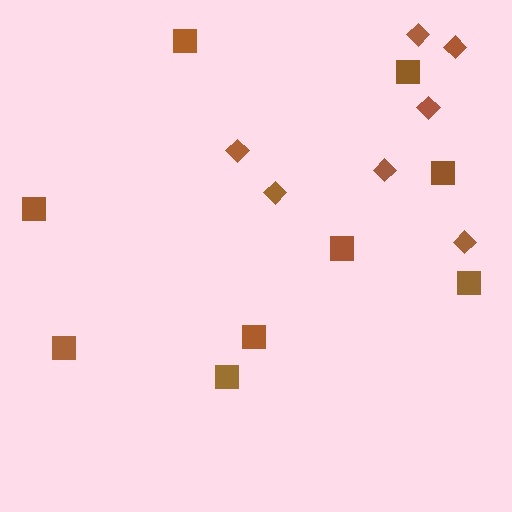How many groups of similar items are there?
There are 2 groups: one group of diamonds (7) and one group of squares (9).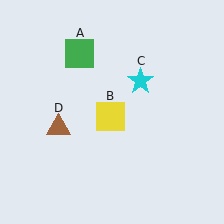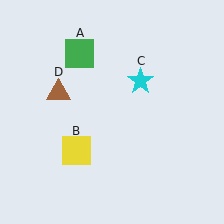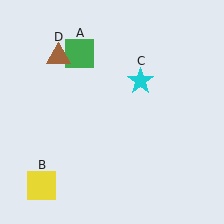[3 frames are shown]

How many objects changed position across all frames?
2 objects changed position: yellow square (object B), brown triangle (object D).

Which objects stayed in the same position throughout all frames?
Green square (object A) and cyan star (object C) remained stationary.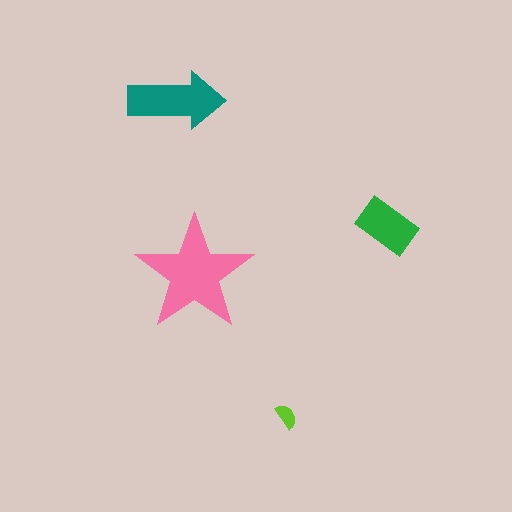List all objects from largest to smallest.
The pink star, the teal arrow, the green rectangle, the lime semicircle.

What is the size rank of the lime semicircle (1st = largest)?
4th.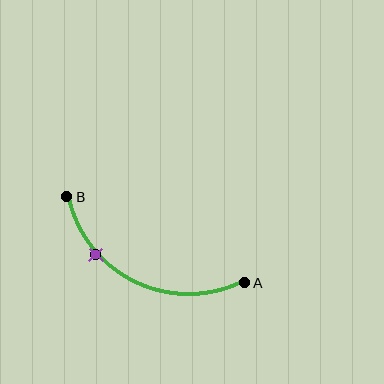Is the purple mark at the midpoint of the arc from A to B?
No. The purple mark lies on the arc but is closer to endpoint B. The arc midpoint would be at the point on the curve equidistant along the arc from both A and B.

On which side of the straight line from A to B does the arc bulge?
The arc bulges below the straight line connecting A and B.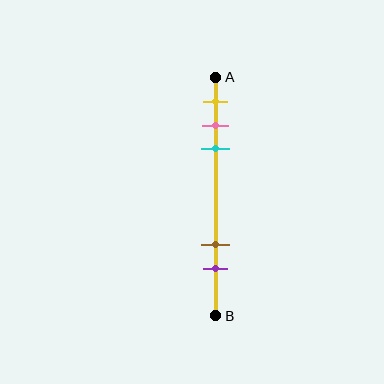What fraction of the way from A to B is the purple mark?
The purple mark is approximately 80% (0.8) of the way from A to B.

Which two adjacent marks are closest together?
The pink and cyan marks are the closest adjacent pair.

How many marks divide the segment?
There are 5 marks dividing the segment.